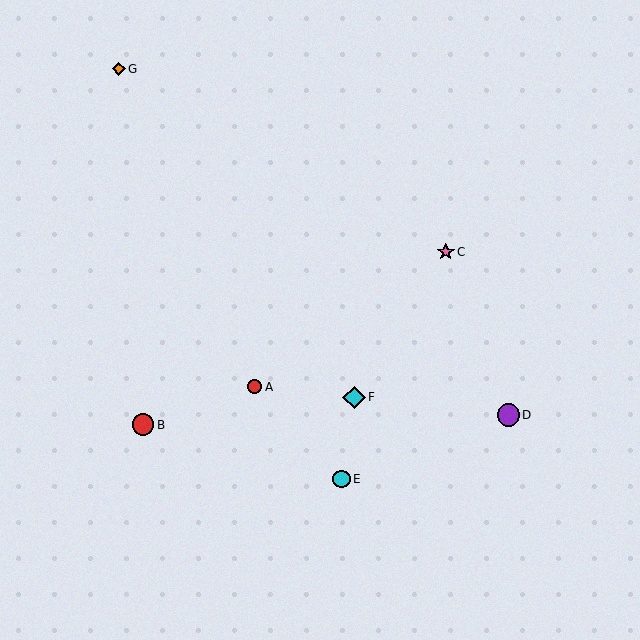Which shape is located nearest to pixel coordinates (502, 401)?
The purple circle (labeled D) at (508, 415) is nearest to that location.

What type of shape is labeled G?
Shape G is an orange diamond.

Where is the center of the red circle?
The center of the red circle is at (143, 425).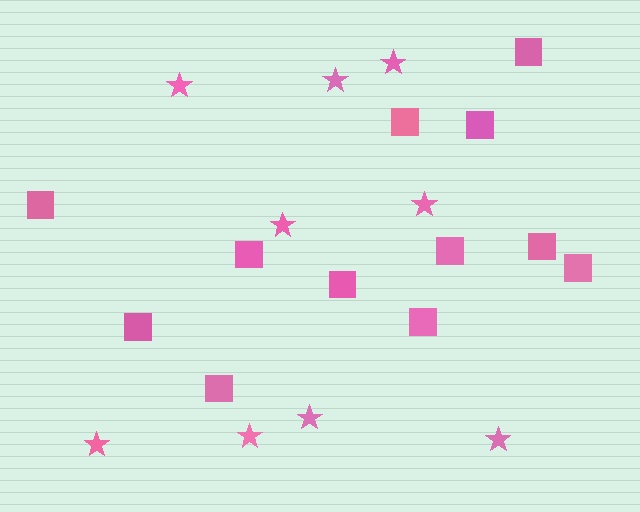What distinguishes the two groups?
There are 2 groups: one group of stars (9) and one group of squares (12).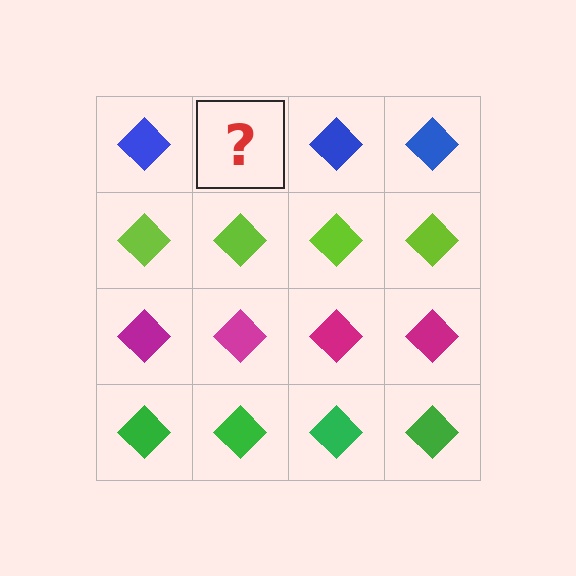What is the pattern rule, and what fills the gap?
The rule is that each row has a consistent color. The gap should be filled with a blue diamond.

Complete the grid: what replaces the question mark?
The question mark should be replaced with a blue diamond.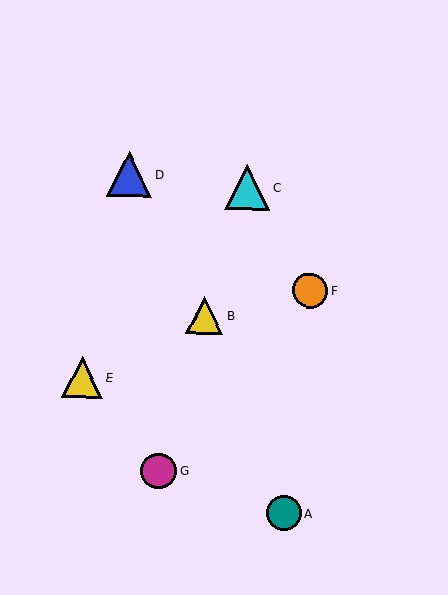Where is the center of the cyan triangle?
The center of the cyan triangle is at (247, 188).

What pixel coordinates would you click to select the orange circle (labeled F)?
Click at (310, 291) to select the orange circle F.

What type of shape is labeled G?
Shape G is a magenta circle.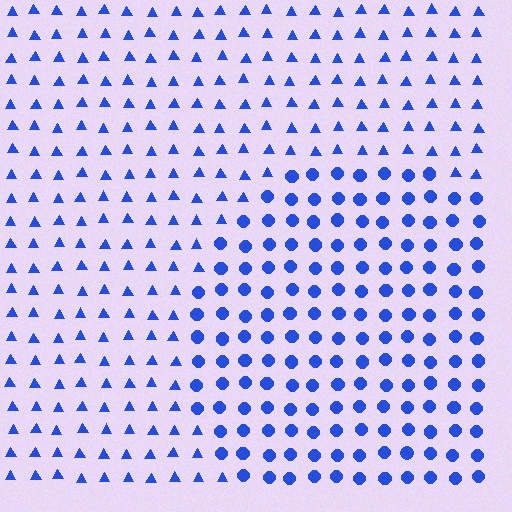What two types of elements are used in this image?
The image uses circles inside the circle region and triangles outside it.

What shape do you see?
I see a circle.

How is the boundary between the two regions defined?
The boundary is defined by a change in element shape: circles inside vs. triangles outside. All elements share the same color and spacing.